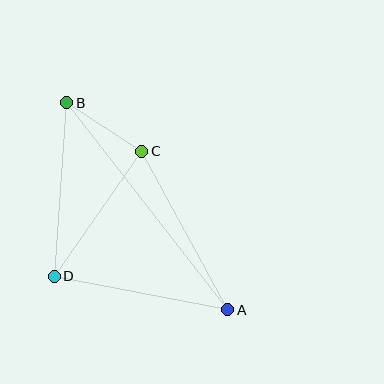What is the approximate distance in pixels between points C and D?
The distance between C and D is approximately 152 pixels.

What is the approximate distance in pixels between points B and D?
The distance between B and D is approximately 174 pixels.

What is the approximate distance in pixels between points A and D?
The distance between A and D is approximately 177 pixels.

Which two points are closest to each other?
Points B and C are closest to each other.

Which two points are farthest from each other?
Points A and B are farthest from each other.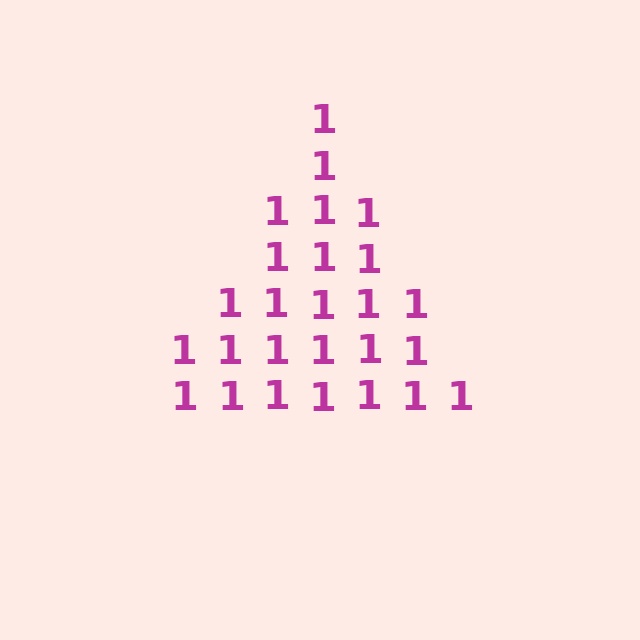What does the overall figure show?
The overall figure shows a triangle.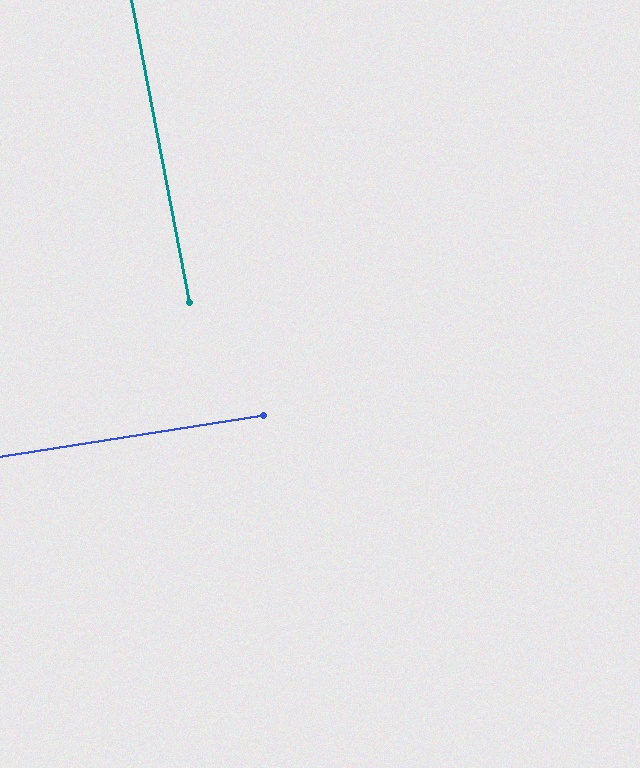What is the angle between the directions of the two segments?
Approximately 88 degrees.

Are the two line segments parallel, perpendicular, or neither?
Perpendicular — they meet at approximately 88°.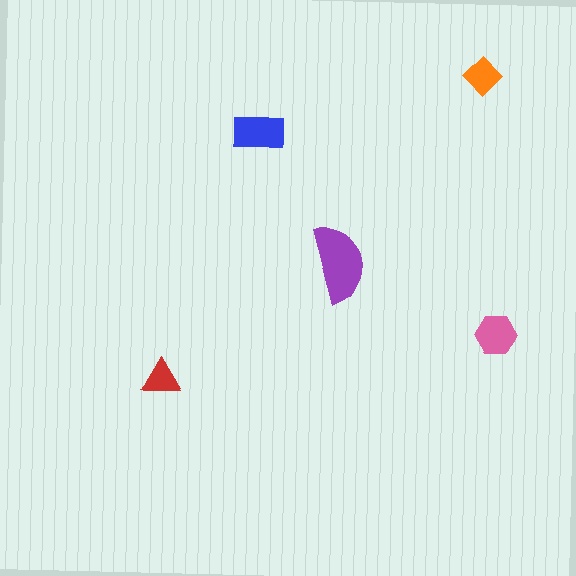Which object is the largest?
The purple semicircle.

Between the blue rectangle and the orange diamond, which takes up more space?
The blue rectangle.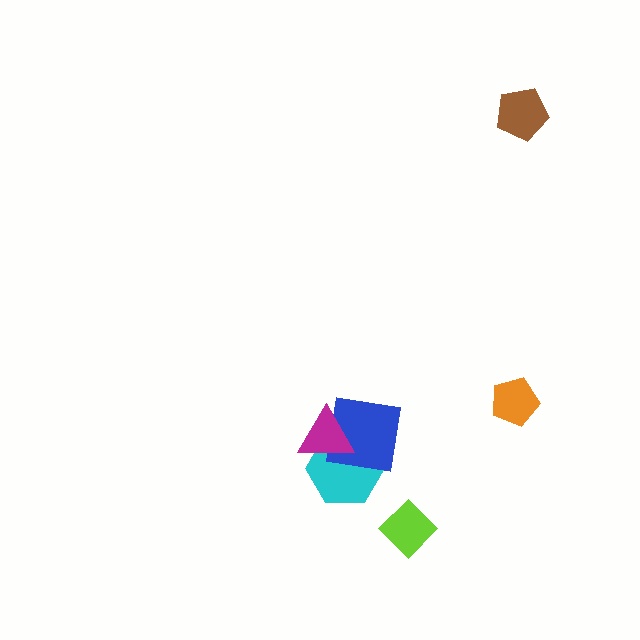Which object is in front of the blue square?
The magenta triangle is in front of the blue square.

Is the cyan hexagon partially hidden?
Yes, it is partially covered by another shape.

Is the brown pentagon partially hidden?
No, no other shape covers it.